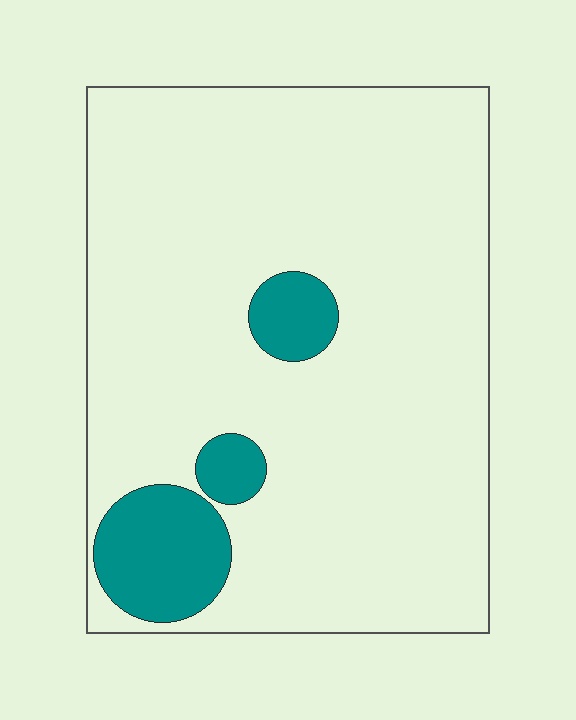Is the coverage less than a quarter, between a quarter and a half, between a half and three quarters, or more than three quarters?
Less than a quarter.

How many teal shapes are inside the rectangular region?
3.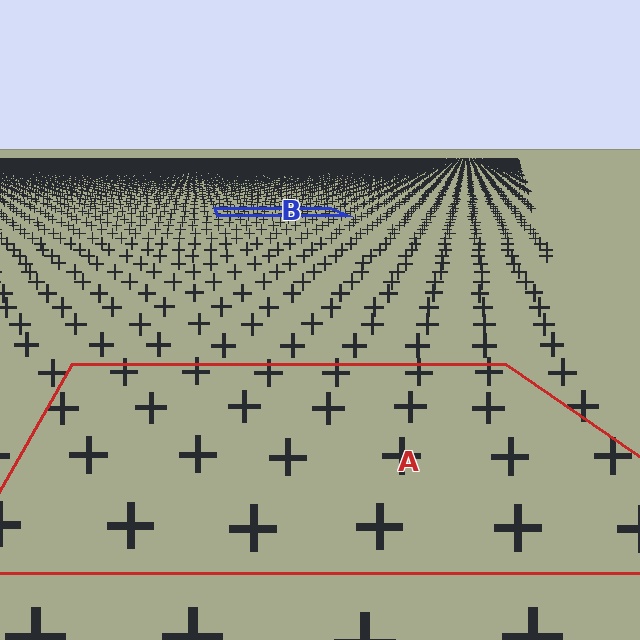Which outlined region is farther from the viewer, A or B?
Region B is farther from the viewer — the texture elements inside it appear smaller and more densely packed.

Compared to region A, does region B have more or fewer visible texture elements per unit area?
Region B has more texture elements per unit area — they are packed more densely because it is farther away.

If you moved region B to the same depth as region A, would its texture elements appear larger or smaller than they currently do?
They would appear larger. At a closer depth, the same texture elements are projected at a bigger on-screen size.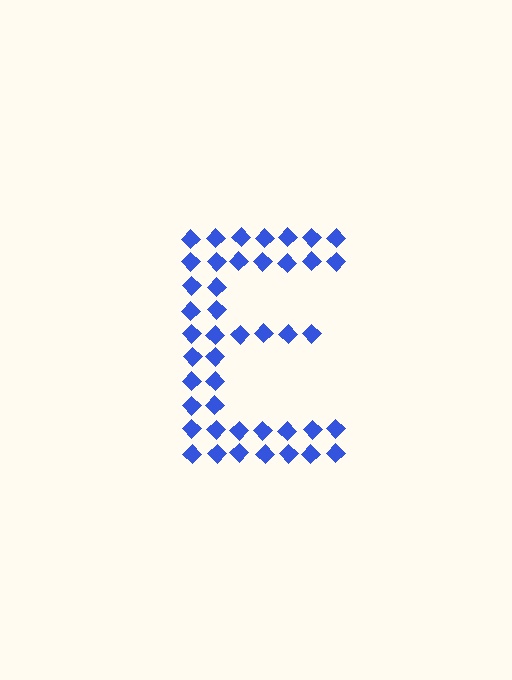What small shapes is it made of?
It is made of small diamonds.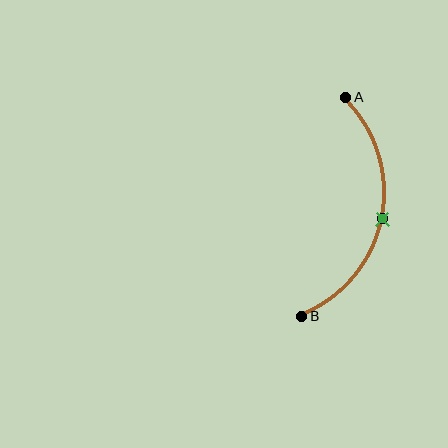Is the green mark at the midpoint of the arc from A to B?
Yes. The green mark lies on the arc at equal arc-length from both A and B — it is the arc midpoint.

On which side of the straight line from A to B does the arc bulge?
The arc bulges to the right of the straight line connecting A and B.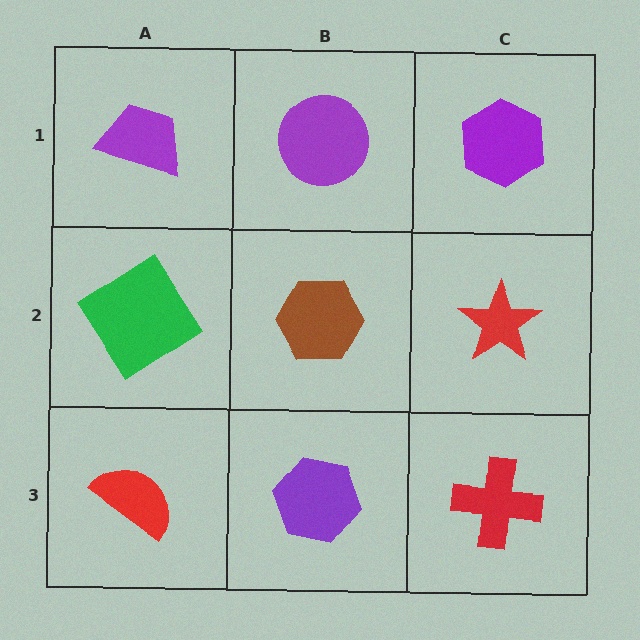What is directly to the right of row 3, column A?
A purple hexagon.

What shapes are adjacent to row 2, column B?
A purple circle (row 1, column B), a purple hexagon (row 3, column B), a green diamond (row 2, column A), a red star (row 2, column C).